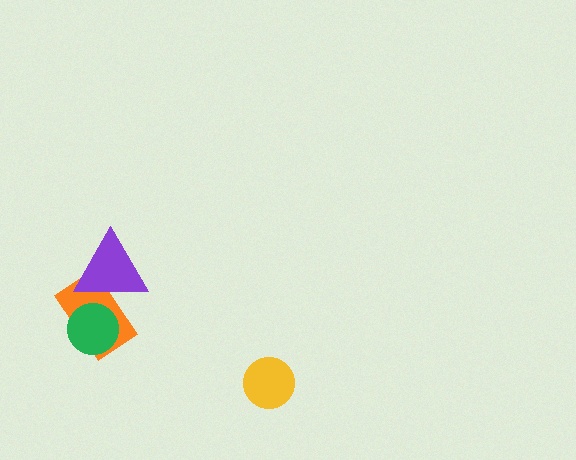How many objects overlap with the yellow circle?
0 objects overlap with the yellow circle.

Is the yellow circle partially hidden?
No, no other shape covers it.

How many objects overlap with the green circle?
2 objects overlap with the green circle.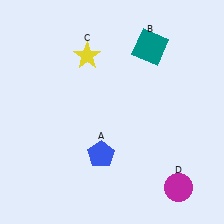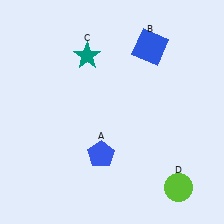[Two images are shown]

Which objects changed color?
B changed from teal to blue. C changed from yellow to teal. D changed from magenta to lime.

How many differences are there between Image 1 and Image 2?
There are 3 differences between the two images.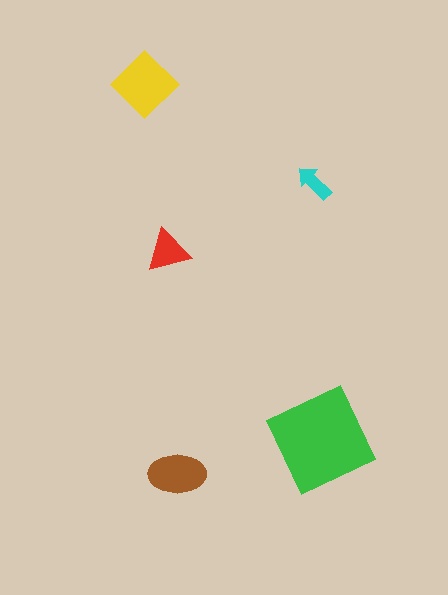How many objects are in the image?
There are 5 objects in the image.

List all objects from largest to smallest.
The green square, the yellow diamond, the brown ellipse, the red triangle, the cyan arrow.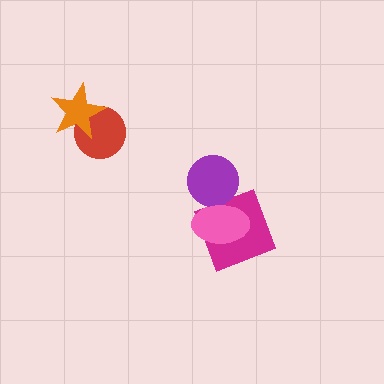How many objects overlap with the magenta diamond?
2 objects overlap with the magenta diamond.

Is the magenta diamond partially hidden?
Yes, it is partially covered by another shape.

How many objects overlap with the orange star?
1 object overlaps with the orange star.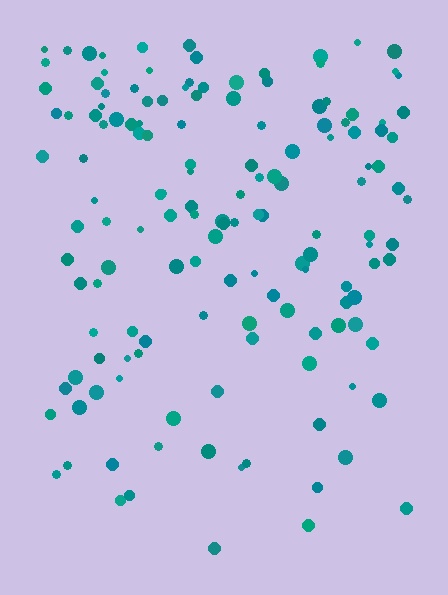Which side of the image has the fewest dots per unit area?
The bottom.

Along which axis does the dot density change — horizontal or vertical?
Vertical.